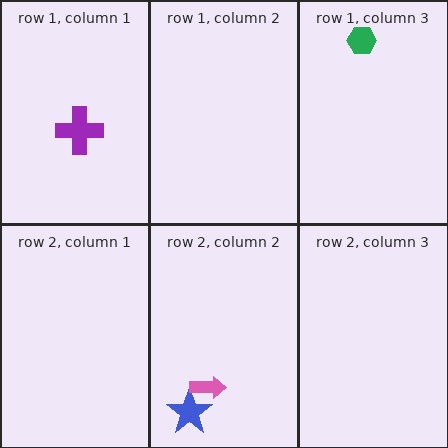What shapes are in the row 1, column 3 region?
The green hexagon.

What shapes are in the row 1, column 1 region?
The purple cross.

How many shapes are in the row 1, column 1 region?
1.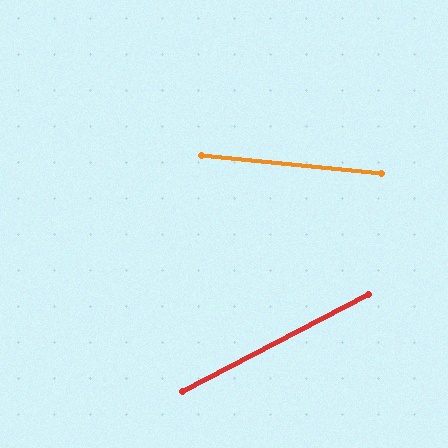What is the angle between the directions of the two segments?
Approximately 33 degrees.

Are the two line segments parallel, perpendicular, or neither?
Neither parallel nor perpendicular — they differ by about 33°.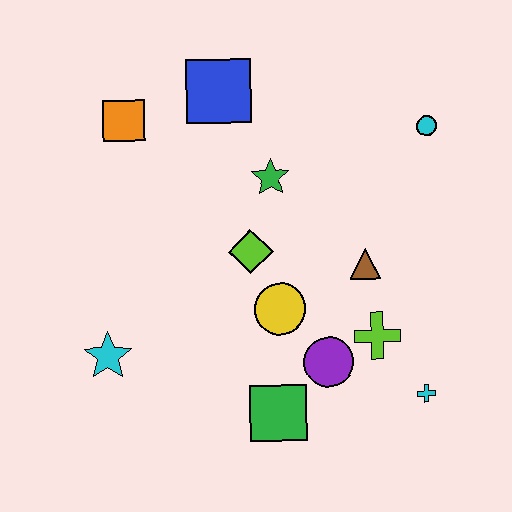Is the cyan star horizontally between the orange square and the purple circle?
No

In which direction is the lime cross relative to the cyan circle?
The lime cross is below the cyan circle.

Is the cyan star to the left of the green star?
Yes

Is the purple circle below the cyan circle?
Yes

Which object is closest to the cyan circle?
The brown triangle is closest to the cyan circle.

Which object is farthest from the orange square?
The cyan cross is farthest from the orange square.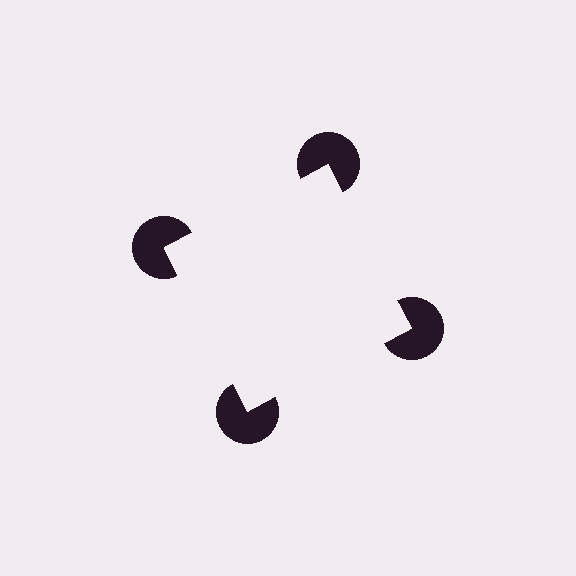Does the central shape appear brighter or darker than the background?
It typically appears slightly brighter than the background, even though no actual brightness change is drawn.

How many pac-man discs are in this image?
There are 4 — one at each vertex of the illusory square.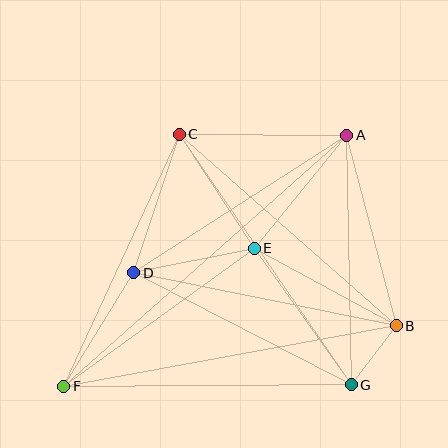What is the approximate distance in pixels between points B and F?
The distance between B and F is approximately 338 pixels.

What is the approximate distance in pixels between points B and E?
The distance between B and E is approximately 162 pixels.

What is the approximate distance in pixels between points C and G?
The distance between C and G is approximately 304 pixels.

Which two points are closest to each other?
Points B and G are closest to each other.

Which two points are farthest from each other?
Points A and F are farthest from each other.